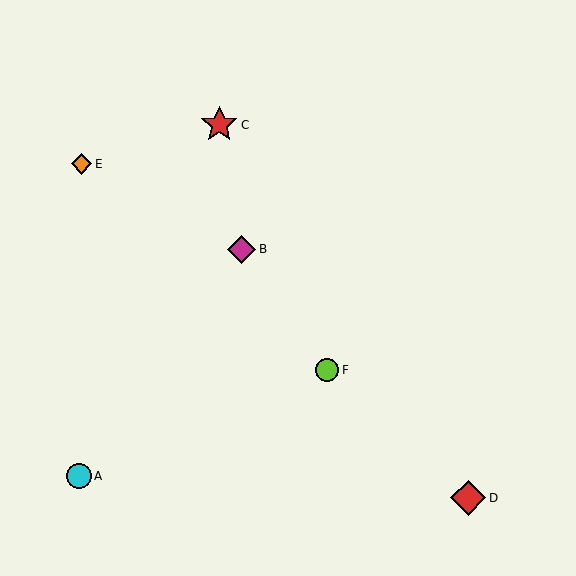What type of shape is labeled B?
Shape B is a magenta diamond.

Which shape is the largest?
The red star (labeled C) is the largest.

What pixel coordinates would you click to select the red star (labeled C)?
Click at (219, 125) to select the red star C.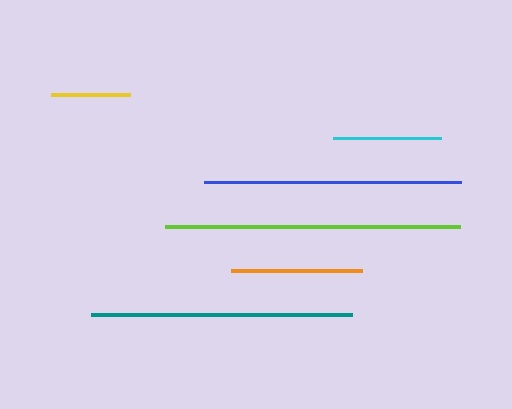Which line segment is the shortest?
The yellow line is the shortest at approximately 79 pixels.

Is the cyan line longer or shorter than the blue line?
The blue line is longer than the cyan line.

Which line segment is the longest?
The lime line is the longest at approximately 295 pixels.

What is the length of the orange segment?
The orange segment is approximately 130 pixels long.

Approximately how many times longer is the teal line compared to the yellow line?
The teal line is approximately 3.3 times the length of the yellow line.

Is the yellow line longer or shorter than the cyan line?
The cyan line is longer than the yellow line.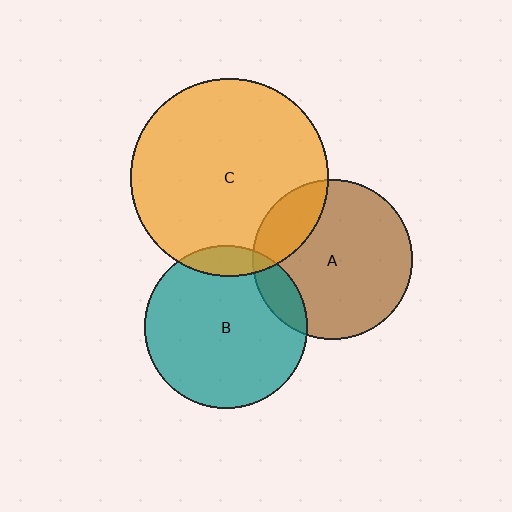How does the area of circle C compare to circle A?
Approximately 1.5 times.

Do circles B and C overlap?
Yes.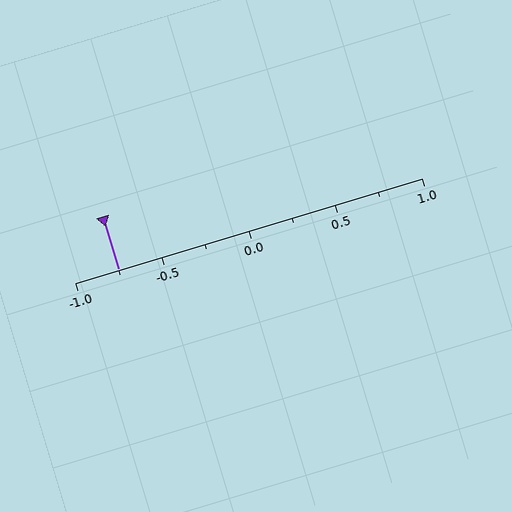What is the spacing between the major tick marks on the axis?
The major ticks are spaced 0.5 apart.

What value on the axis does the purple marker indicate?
The marker indicates approximately -0.75.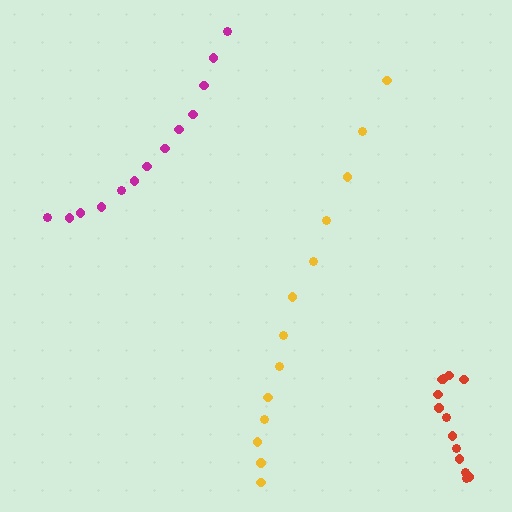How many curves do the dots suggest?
There are 3 distinct paths.